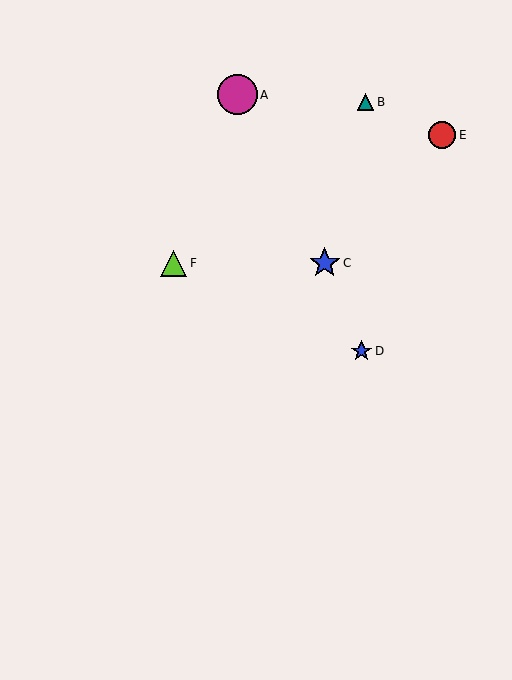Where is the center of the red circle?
The center of the red circle is at (442, 135).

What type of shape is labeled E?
Shape E is a red circle.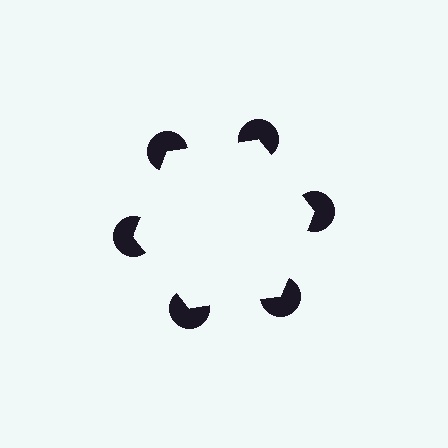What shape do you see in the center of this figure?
An illusory hexagon — its edges are inferred from the aligned wedge cuts in the pac-man discs, not physically drawn.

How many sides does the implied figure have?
6 sides.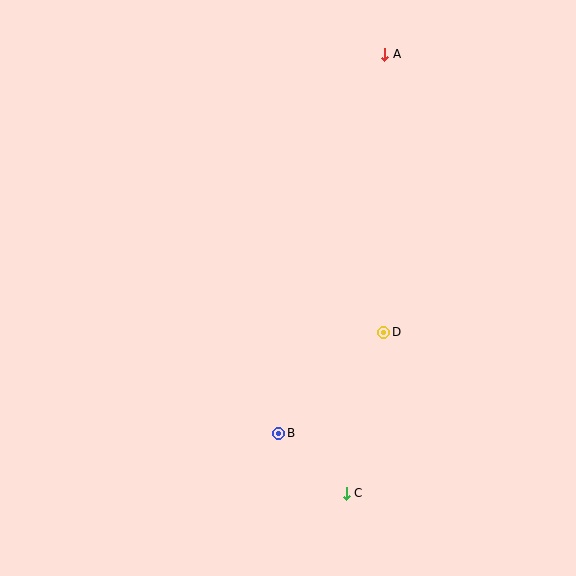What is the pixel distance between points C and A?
The distance between C and A is 441 pixels.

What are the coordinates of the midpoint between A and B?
The midpoint between A and B is at (332, 244).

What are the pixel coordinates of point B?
Point B is at (279, 433).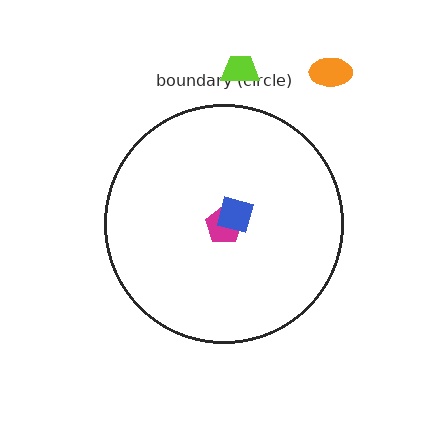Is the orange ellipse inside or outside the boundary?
Outside.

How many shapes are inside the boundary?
2 inside, 2 outside.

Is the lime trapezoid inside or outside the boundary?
Outside.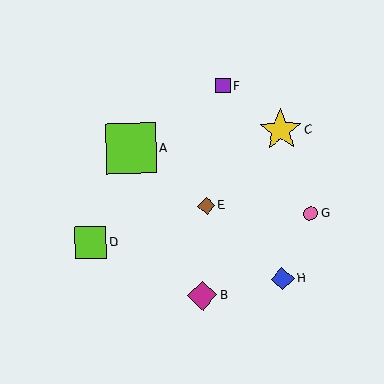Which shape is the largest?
The lime square (labeled A) is the largest.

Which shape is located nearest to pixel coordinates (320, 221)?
The pink circle (labeled G) at (310, 214) is nearest to that location.